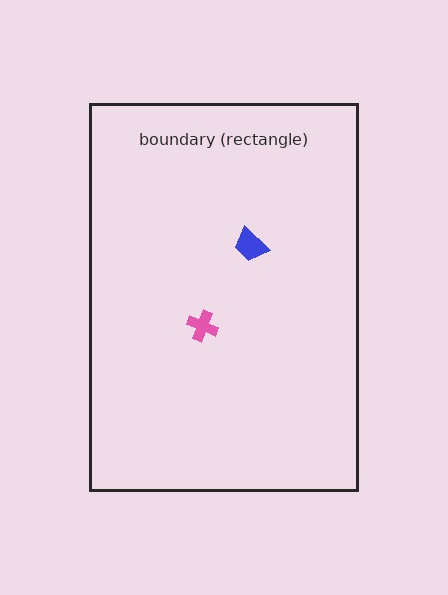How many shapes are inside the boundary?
2 inside, 0 outside.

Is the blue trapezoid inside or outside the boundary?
Inside.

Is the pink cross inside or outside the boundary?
Inside.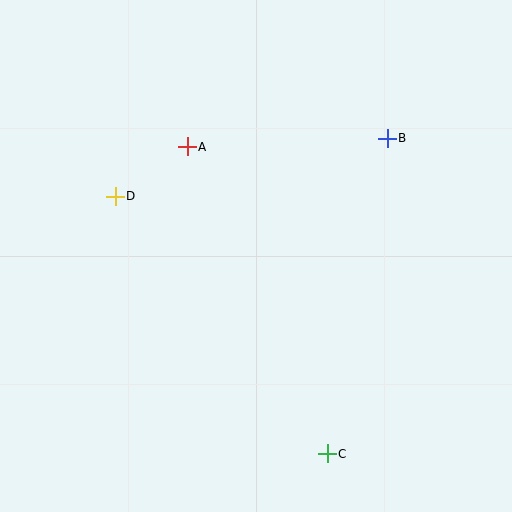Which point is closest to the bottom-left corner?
Point C is closest to the bottom-left corner.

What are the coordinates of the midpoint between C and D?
The midpoint between C and D is at (221, 325).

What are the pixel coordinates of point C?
Point C is at (327, 454).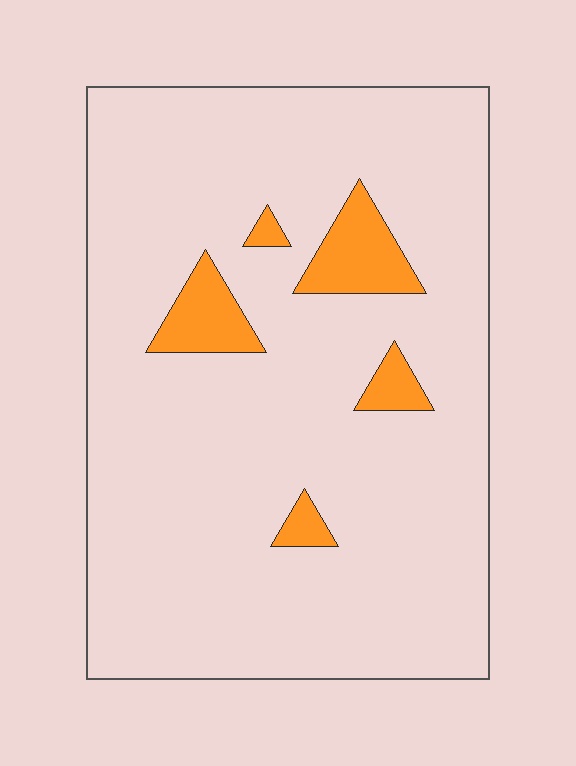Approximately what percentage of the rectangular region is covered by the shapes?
Approximately 10%.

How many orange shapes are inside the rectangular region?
5.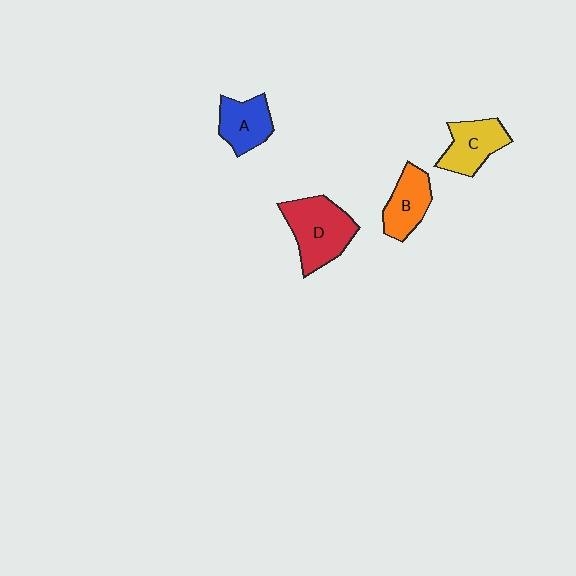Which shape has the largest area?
Shape D (red).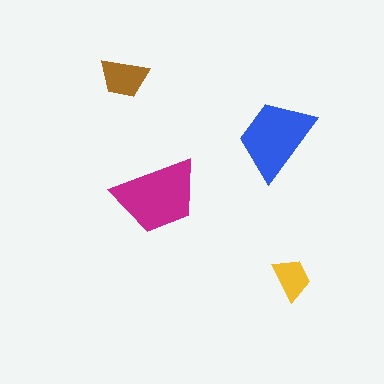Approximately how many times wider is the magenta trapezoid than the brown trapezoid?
About 2 times wider.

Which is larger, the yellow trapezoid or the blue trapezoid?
The blue one.